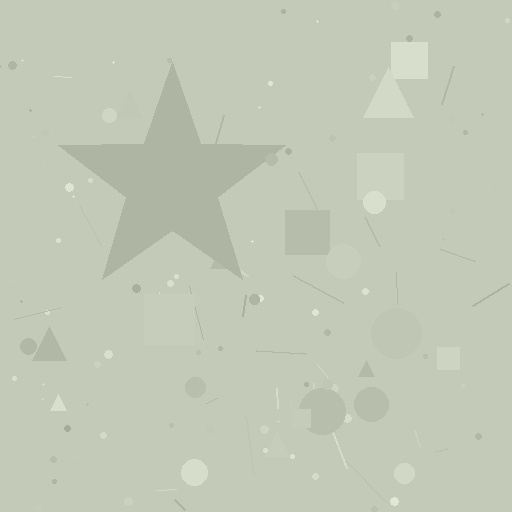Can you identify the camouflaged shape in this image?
The camouflaged shape is a star.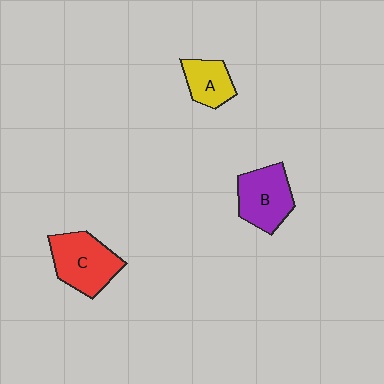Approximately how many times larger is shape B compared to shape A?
Approximately 1.5 times.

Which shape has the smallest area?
Shape A (yellow).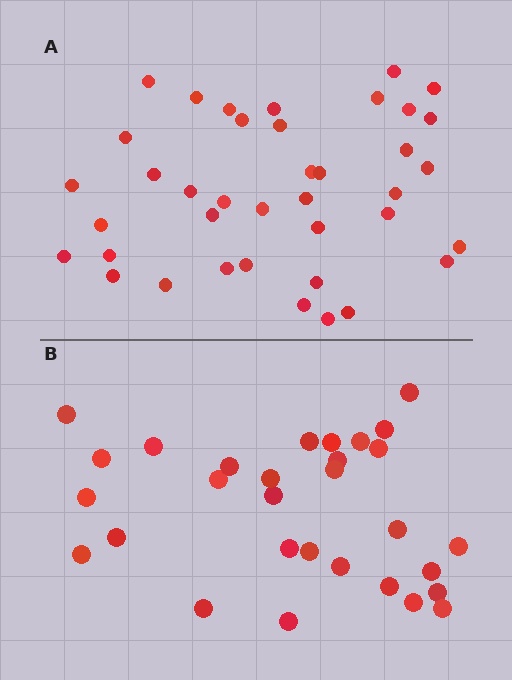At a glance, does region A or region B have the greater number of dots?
Region A (the top region) has more dots.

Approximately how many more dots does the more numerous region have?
Region A has roughly 8 or so more dots than region B.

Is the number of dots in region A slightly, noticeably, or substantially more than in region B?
Region A has noticeably more, but not dramatically so. The ratio is roughly 1.3 to 1.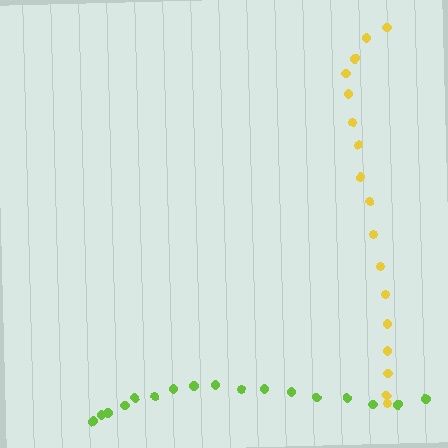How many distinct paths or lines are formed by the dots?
There are 2 distinct paths.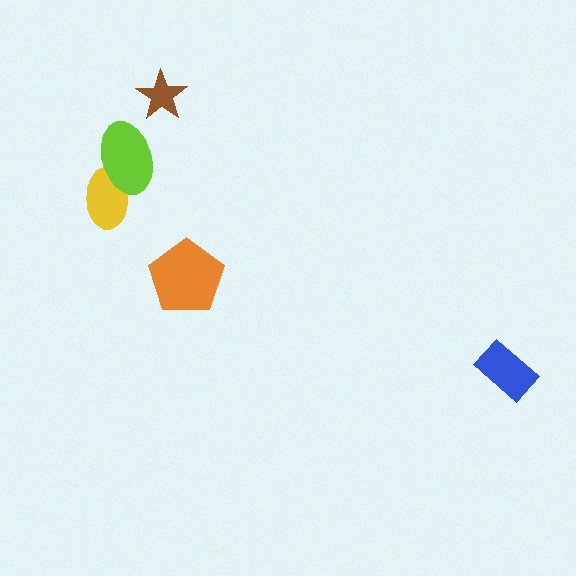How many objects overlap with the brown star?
0 objects overlap with the brown star.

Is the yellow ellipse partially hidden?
Yes, it is partially covered by another shape.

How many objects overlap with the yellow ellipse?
1 object overlaps with the yellow ellipse.